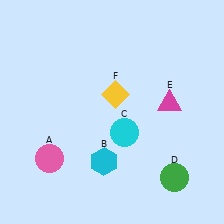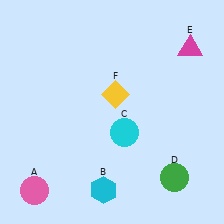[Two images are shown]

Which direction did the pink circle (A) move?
The pink circle (A) moved down.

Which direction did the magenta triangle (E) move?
The magenta triangle (E) moved up.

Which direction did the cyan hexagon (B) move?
The cyan hexagon (B) moved down.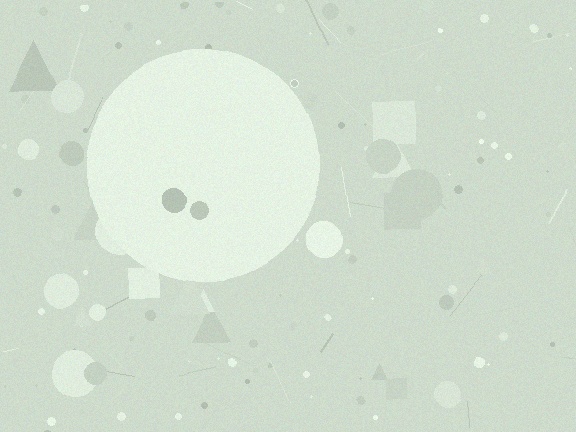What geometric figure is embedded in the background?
A circle is embedded in the background.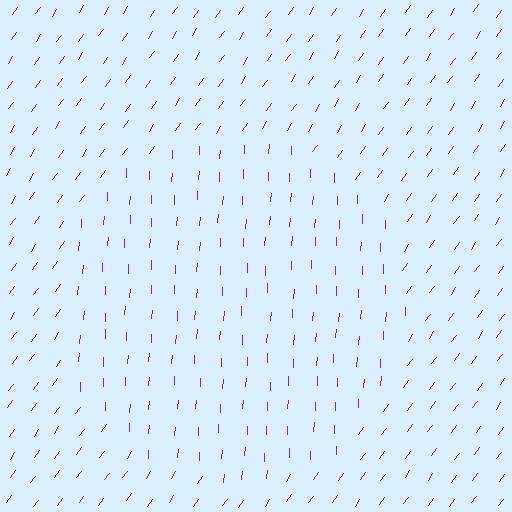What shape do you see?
I see a circle.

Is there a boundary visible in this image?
Yes, there is a texture boundary formed by a change in line orientation.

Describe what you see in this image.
The image is filled with small purple line segments. A circle region in the image has lines oriented differently from the surrounding lines, creating a visible texture boundary.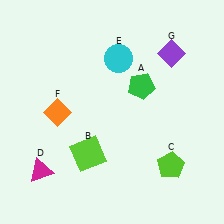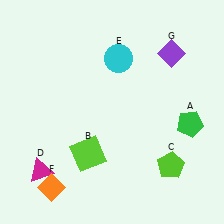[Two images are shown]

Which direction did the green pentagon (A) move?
The green pentagon (A) moved right.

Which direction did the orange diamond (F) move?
The orange diamond (F) moved down.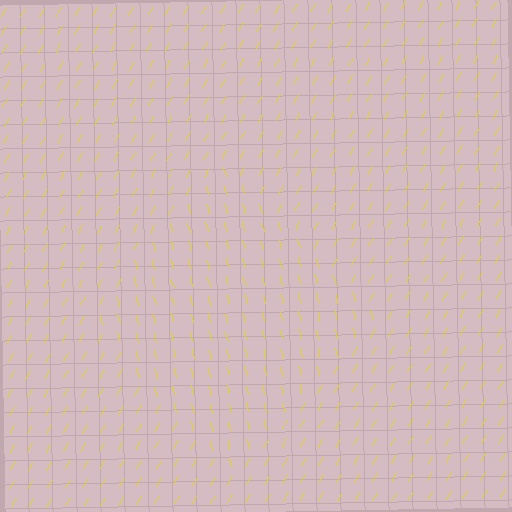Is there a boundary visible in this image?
Yes, there is a texture boundary formed by a change in line orientation.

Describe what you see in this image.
The image is filled with small yellow line segments. A diamond region in the image has lines oriented differently from the surrounding lines, creating a visible texture boundary.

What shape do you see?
I see a diamond.